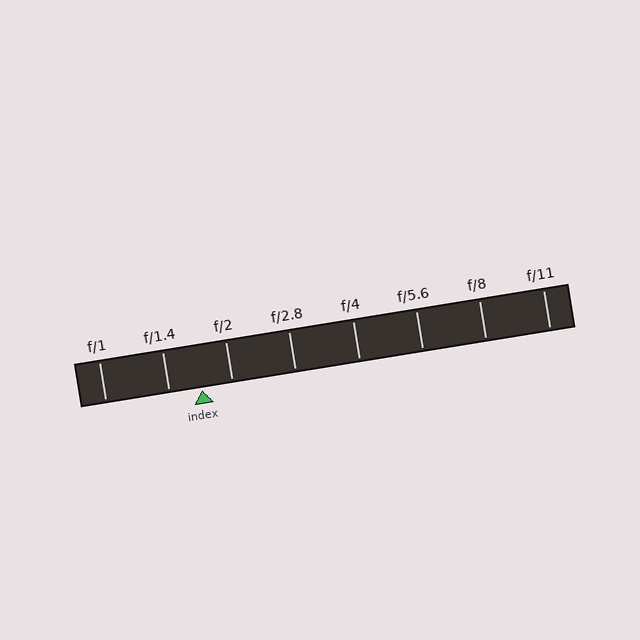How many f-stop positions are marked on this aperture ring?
There are 8 f-stop positions marked.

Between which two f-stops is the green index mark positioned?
The index mark is between f/1.4 and f/2.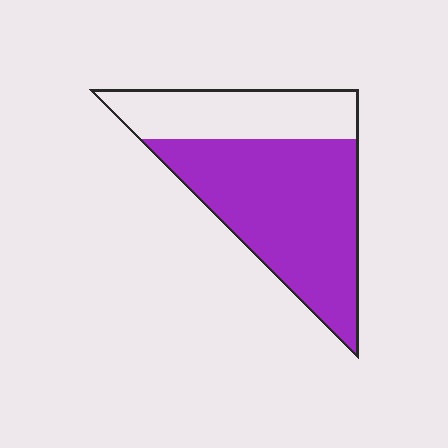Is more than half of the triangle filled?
Yes.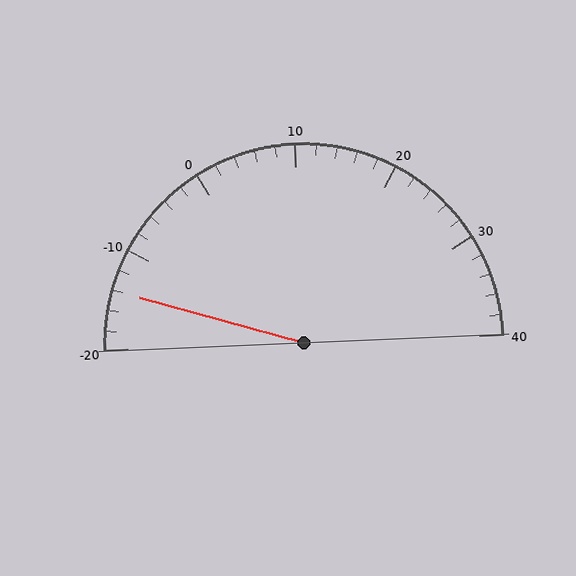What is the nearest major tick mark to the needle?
The nearest major tick mark is -10.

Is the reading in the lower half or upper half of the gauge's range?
The reading is in the lower half of the range (-20 to 40).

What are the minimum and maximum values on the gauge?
The gauge ranges from -20 to 40.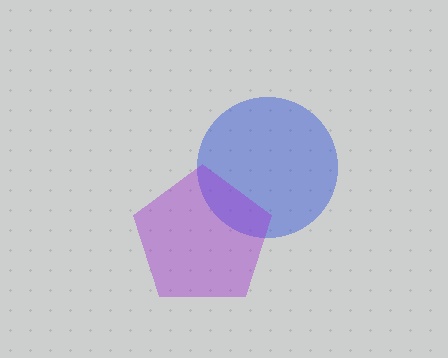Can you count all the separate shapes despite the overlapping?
Yes, there are 2 separate shapes.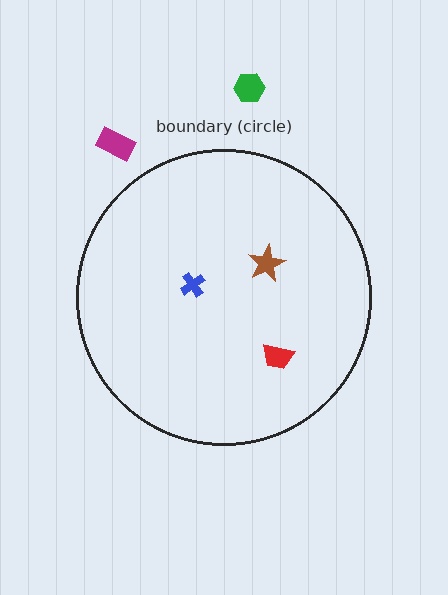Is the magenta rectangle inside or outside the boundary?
Outside.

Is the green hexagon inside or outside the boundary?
Outside.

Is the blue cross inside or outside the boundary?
Inside.